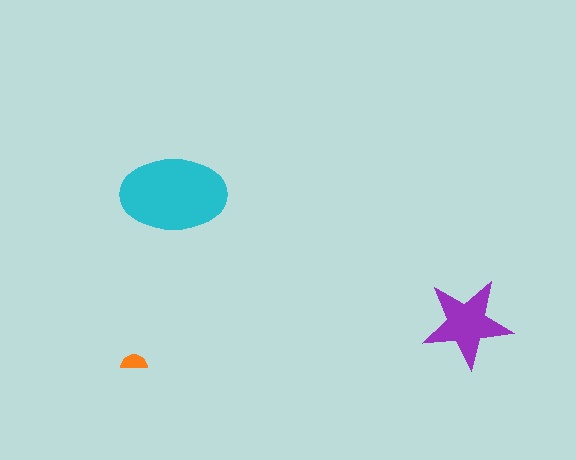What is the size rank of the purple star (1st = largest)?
2nd.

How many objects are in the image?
There are 3 objects in the image.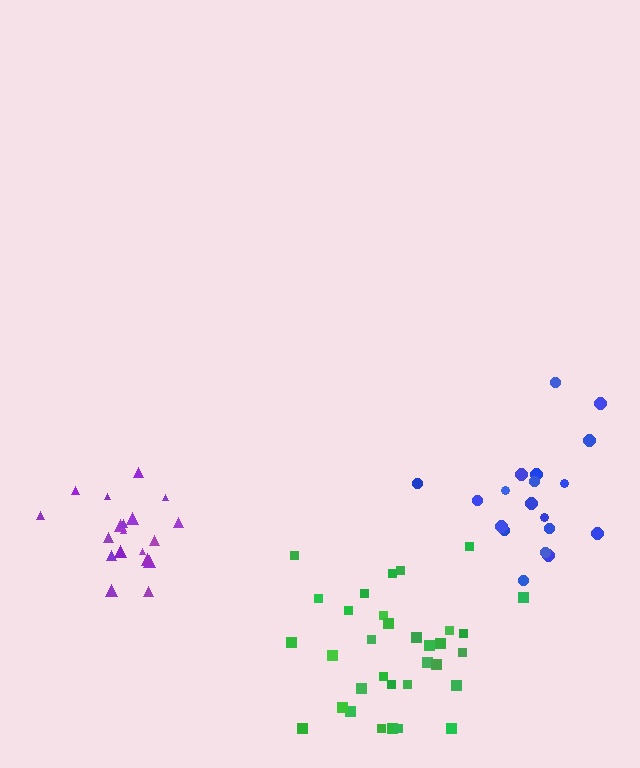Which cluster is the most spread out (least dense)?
Blue.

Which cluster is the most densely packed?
Purple.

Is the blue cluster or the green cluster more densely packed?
Green.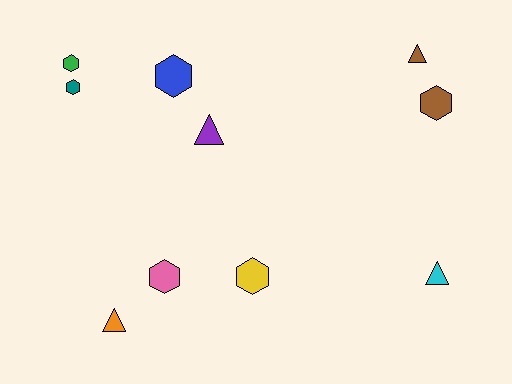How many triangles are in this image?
There are 4 triangles.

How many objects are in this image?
There are 10 objects.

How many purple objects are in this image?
There is 1 purple object.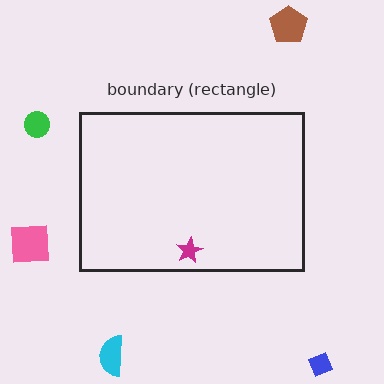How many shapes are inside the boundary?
1 inside, 5 outside.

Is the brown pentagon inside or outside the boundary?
Outside.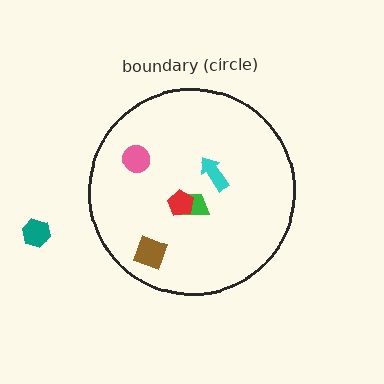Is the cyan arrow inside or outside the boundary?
Inside.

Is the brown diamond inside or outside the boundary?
Inside.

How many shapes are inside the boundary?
5 inside, 1 outside.